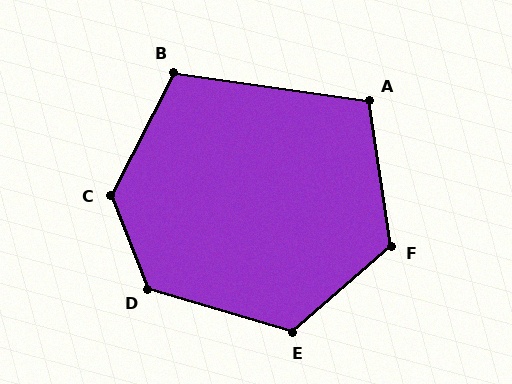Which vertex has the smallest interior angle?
A, at approximately 107 degrees.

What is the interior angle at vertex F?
Approximately 123 degrees (obtuse).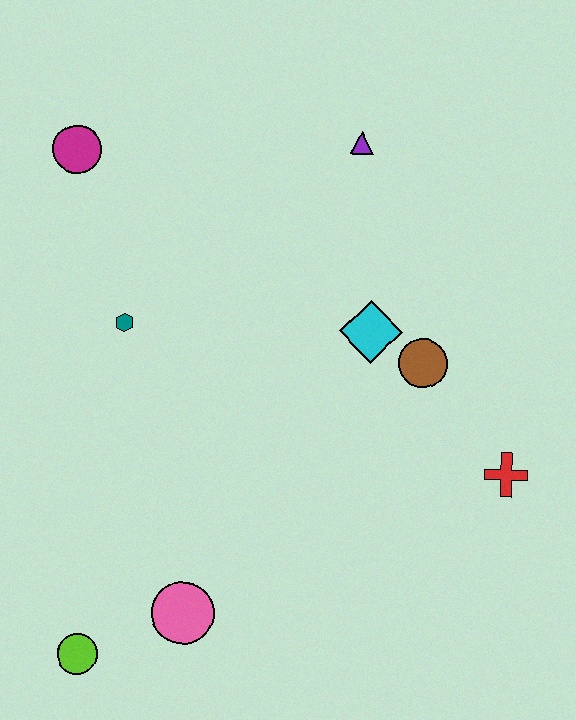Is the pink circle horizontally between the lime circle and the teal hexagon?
No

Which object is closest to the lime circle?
The pink circle is closest to the lime circle.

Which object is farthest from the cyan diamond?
The lime circle is farthest from the cyan diamond.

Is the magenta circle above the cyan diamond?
Yes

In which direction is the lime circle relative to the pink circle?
The lime circle is to the left of the pink circle.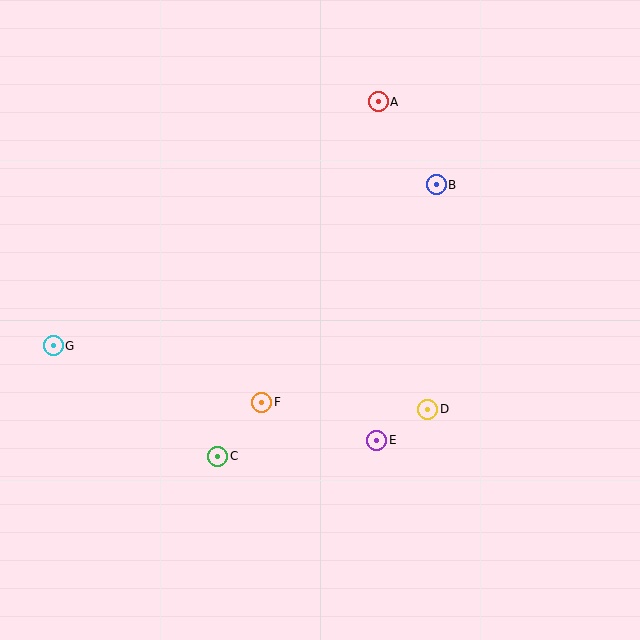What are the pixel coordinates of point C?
Point C is at (218, 456).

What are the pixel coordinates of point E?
Point E is at (377, 440).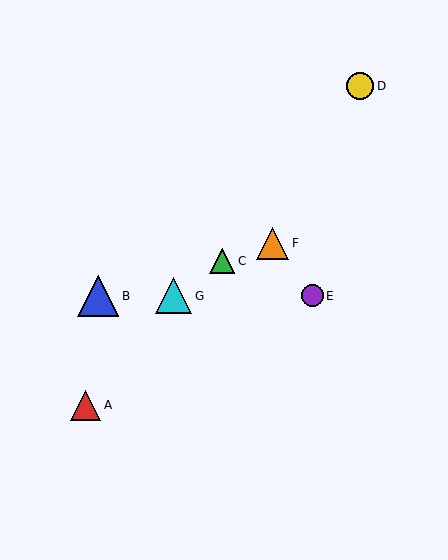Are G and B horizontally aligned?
Yes, both are at y≈296.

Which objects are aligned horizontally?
Objects B, E, G are aligned horizontally.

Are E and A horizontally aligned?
No, E is at y≈296 and A is at y≈405.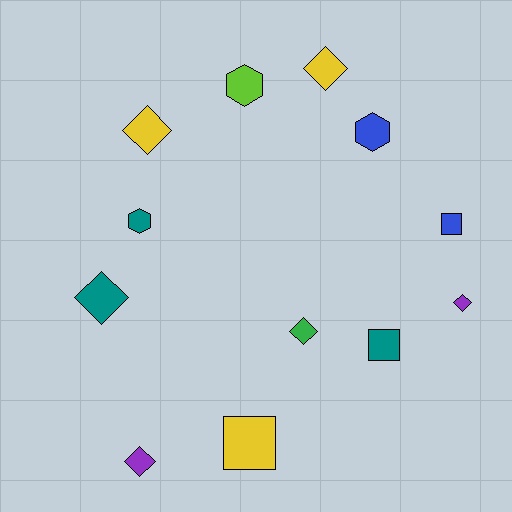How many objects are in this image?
There are 12 objects.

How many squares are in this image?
There are 3 squares.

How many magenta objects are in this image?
There are no magenta objects.